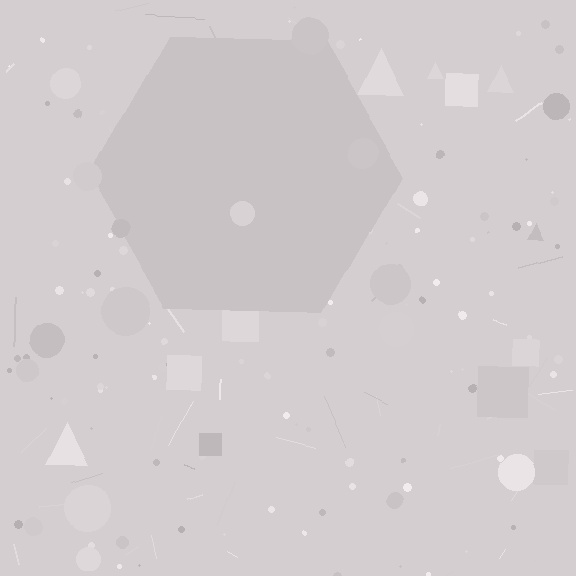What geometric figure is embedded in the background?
A hexagon is embedded in the background.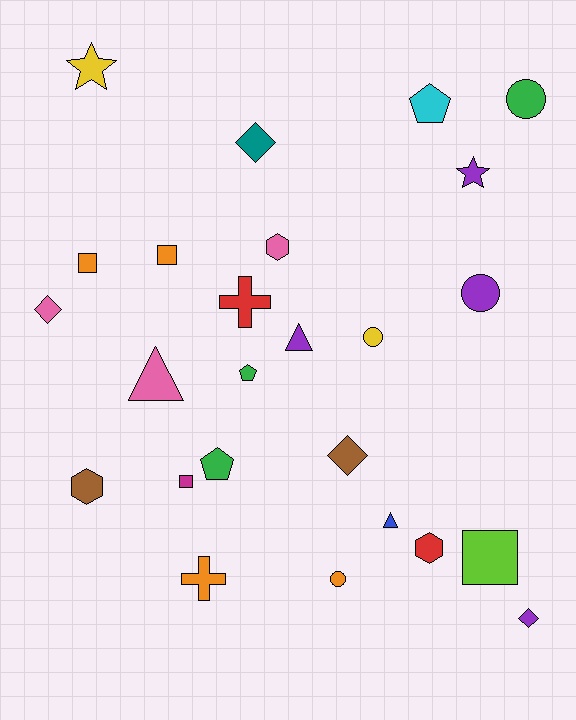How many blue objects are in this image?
There is 1 blue object.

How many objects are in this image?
There are 25 objects.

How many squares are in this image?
There are 4 squares.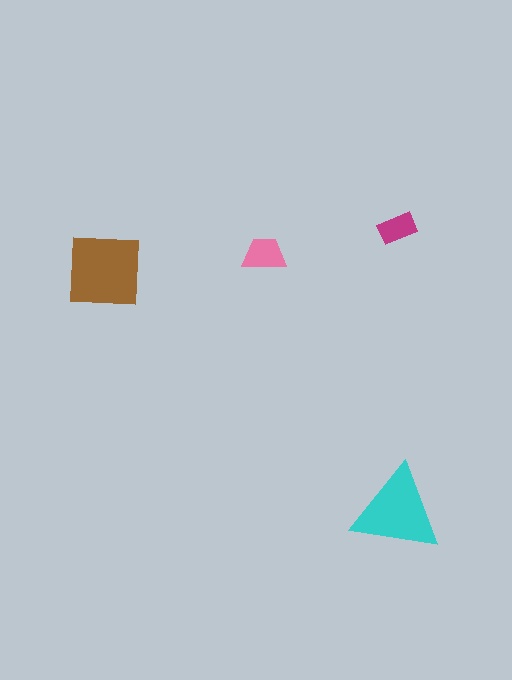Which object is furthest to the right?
The magenta rectangle is rightmost.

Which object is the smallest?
The magenta rectangle.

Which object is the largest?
The brown square.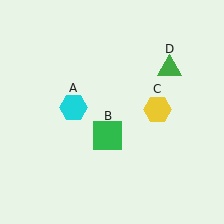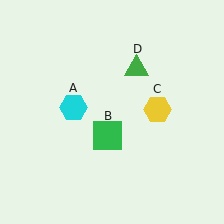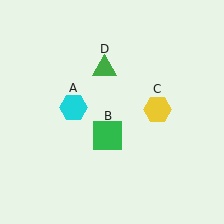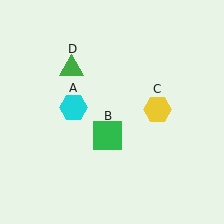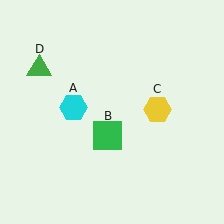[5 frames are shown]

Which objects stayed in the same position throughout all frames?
Cyan hexagon (object A) and green square (object B) and yellow hexagon (object C) remained stationary.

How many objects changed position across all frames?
1 object changed position: green triangle (object D).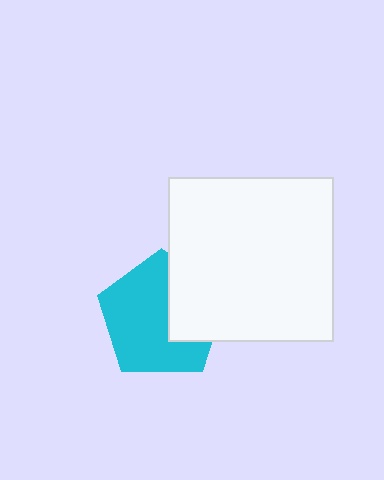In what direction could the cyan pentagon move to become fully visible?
The cyan pentagon could move left. That would shift it out from behind the white square entirely.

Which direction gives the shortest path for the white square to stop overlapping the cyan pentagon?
Moving right gives the shortest separation.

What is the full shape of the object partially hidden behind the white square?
The partially hidden object is a cyan pentagon.